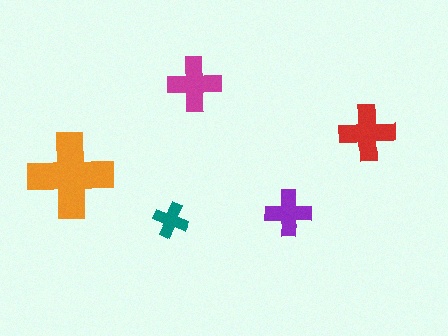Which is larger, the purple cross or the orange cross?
The orange one.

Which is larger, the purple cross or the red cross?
The red one.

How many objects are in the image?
There are 5 objects in the image.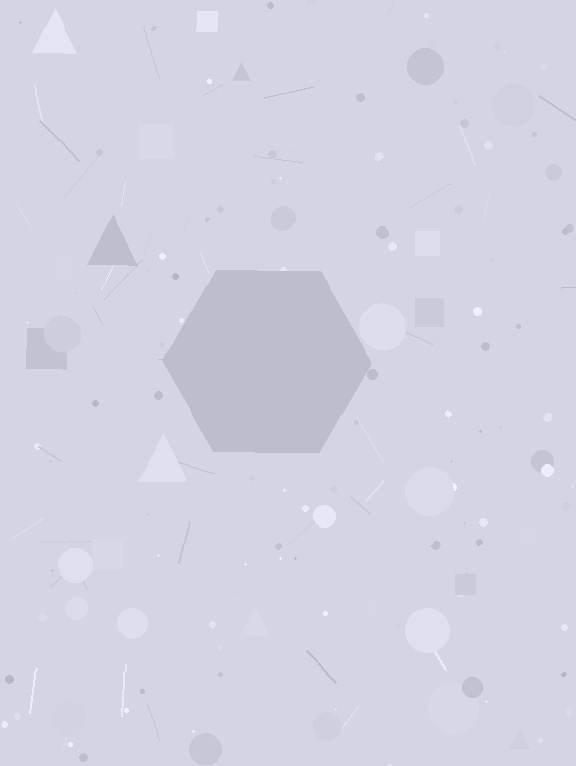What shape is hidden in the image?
A hexagon is hidden in the image.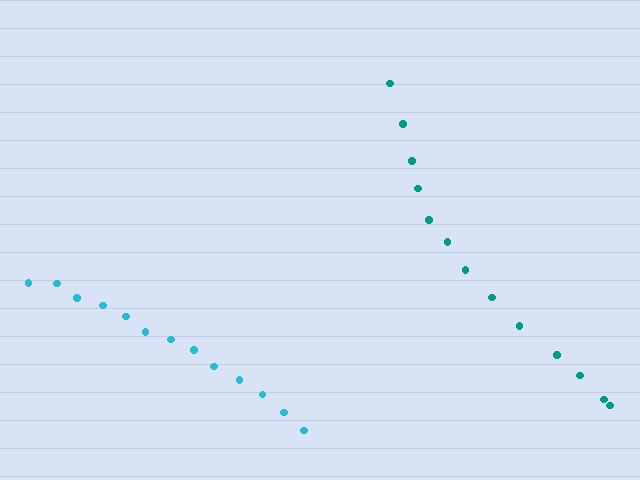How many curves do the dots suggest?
There are 2 distinct paths.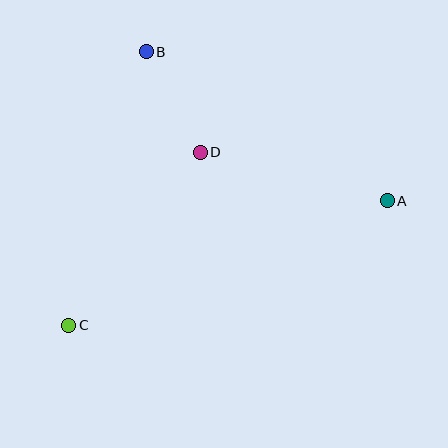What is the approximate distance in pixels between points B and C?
The distance between B and C is approximately 284 pixels.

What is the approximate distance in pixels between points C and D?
The distance between C and D is approximately 217 pixels.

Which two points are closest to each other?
Points B and D are closest to each other.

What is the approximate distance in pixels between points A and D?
The distance between A and D is approximately 193 pixels.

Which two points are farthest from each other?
Points A and C are farthest from each other.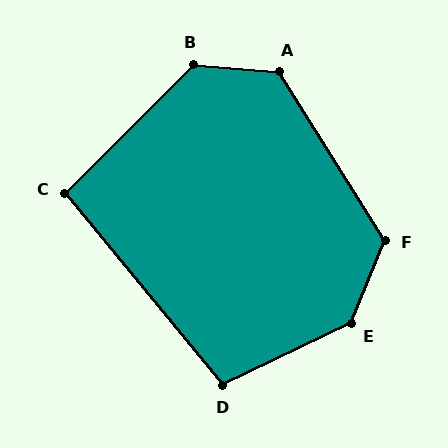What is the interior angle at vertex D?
Approximately 104 degrees (obtuse).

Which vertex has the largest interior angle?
E, at approximately 138 degrees.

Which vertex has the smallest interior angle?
C, at approximately 96 degrees.